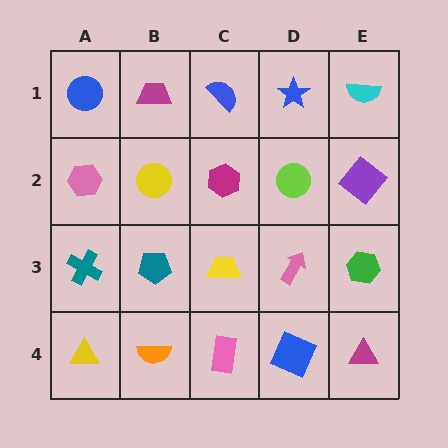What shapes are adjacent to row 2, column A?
A blue circle (row 1, column A), a teal cross (row 3, column A), a yellow circle (row 2, column B).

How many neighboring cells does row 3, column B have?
4.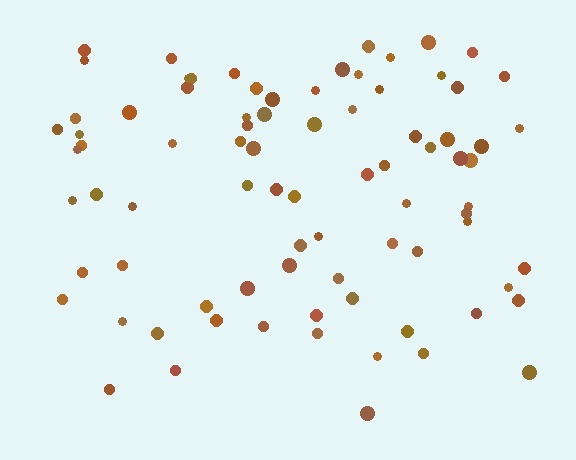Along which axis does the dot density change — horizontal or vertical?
Vertical.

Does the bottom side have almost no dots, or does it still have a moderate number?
Still a moderate number, just noticeably fewer than the top.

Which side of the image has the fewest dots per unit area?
The bottom.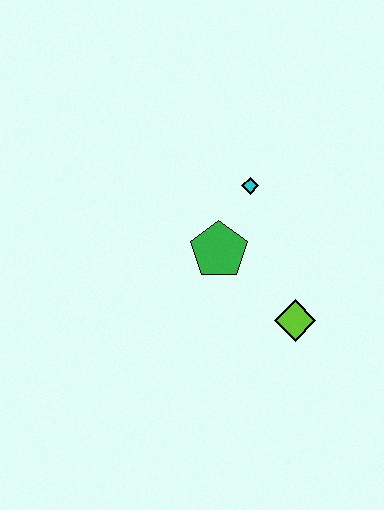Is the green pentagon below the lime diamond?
No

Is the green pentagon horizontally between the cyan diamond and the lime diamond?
No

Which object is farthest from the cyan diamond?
The lime diamond is farthest from the cyan diamond.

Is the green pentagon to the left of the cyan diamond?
Yes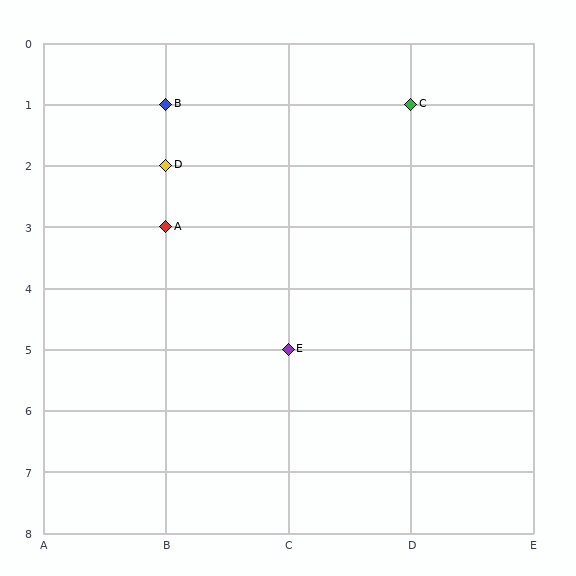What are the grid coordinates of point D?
Point D is at grid coordinates (B, 2).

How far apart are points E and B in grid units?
Points E and B are 1 column and 4 rows apart (about 4.1 grid units diagonally).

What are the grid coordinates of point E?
Point E is at grid coordinates (C, 5).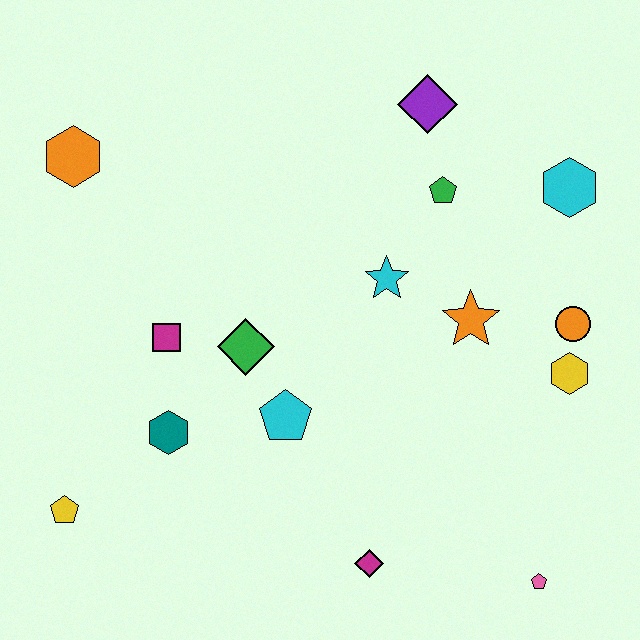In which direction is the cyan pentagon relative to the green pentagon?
The cyan pentagon is below the green pentagon.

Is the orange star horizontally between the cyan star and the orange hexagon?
No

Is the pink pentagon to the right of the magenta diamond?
Yes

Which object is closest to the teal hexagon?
The magenta square is closest to the teal hexagon.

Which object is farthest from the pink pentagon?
The orange hexagon is farthest from the pink pentagon.